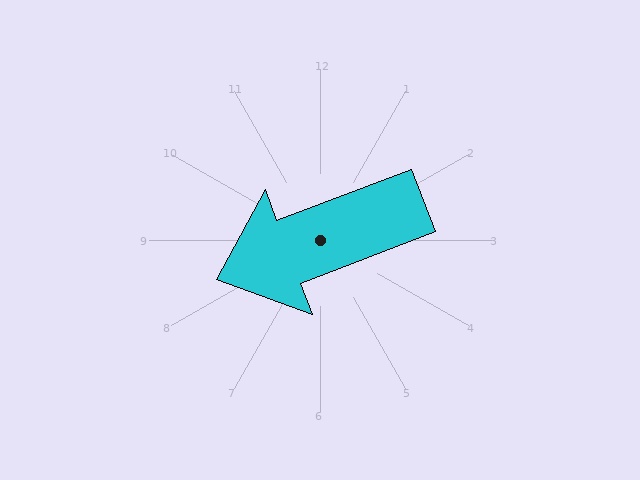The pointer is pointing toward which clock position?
Roughly 8 o'clock.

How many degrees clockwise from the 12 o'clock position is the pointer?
Approximately 249 degrees.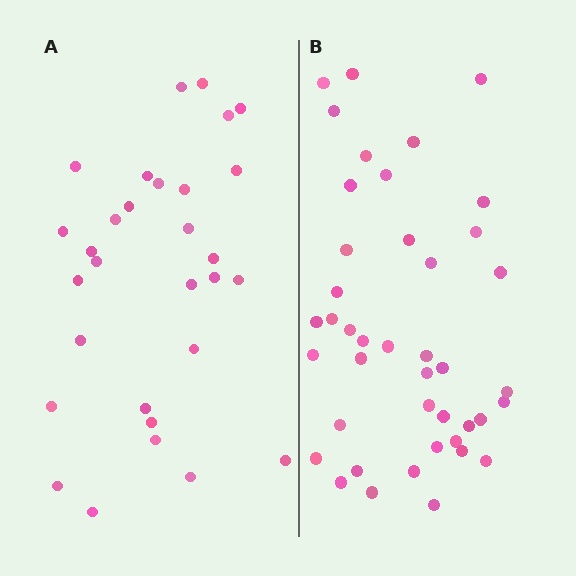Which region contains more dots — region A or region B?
Region B (the right region) has more dots.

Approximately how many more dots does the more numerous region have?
Region B has roughly 12 or so more dots than region A.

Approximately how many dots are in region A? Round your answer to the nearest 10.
About 30 dots.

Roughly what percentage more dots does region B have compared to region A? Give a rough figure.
About 40% more.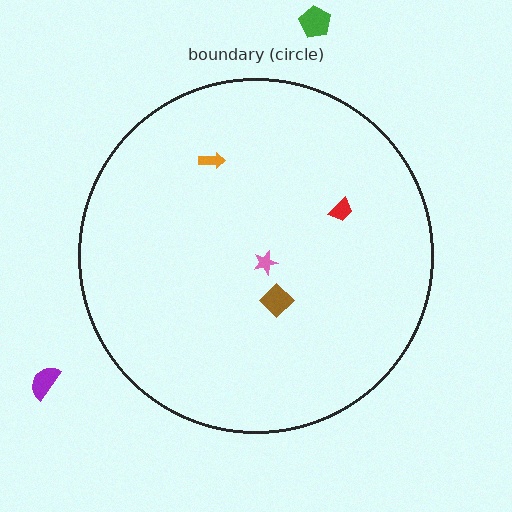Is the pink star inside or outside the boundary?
Inside.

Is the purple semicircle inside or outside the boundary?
Outside.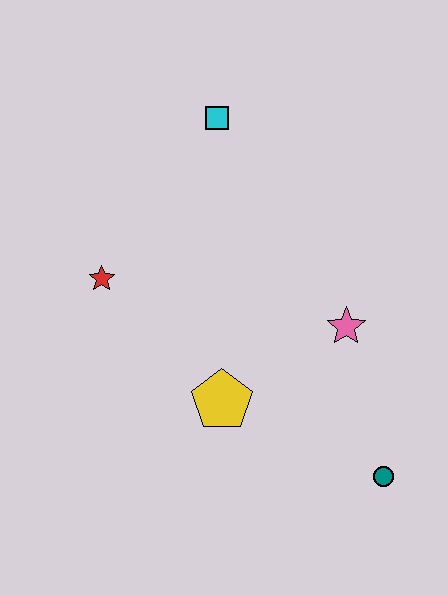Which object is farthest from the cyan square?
The teal circle is farthest from the cyan square.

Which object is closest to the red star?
The yellow pentagon is closest to the red star.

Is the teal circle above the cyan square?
No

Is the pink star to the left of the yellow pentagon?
No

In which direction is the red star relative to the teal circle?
The red star is to the left of the teal circle.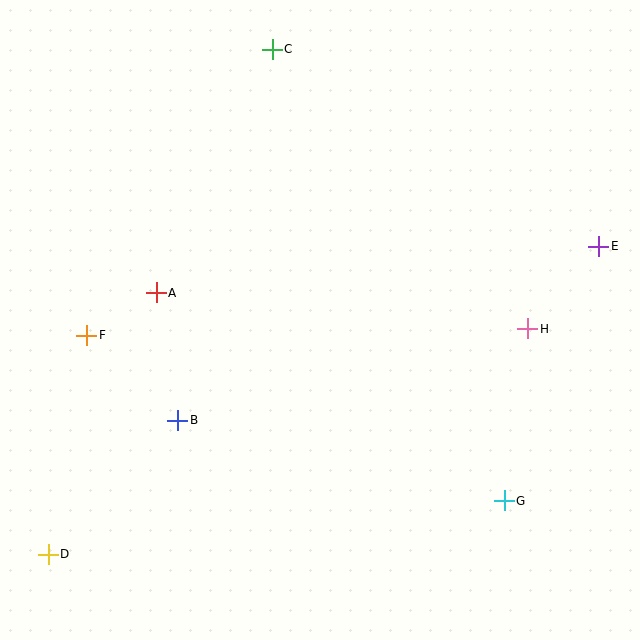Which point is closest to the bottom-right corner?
Point G is closest to the bottom-right corner.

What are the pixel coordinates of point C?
Point C is at (272, 49).